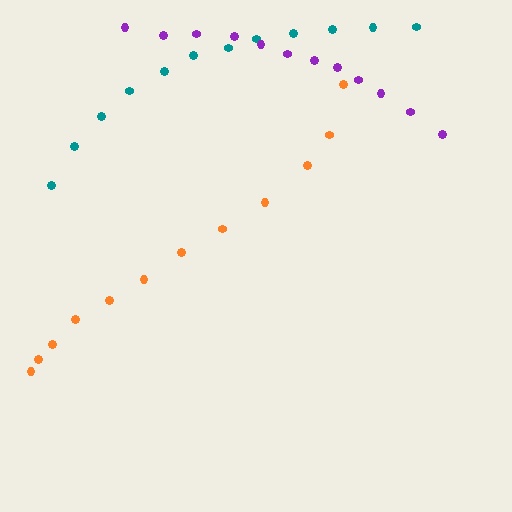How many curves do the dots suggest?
There are 3 distinct paths.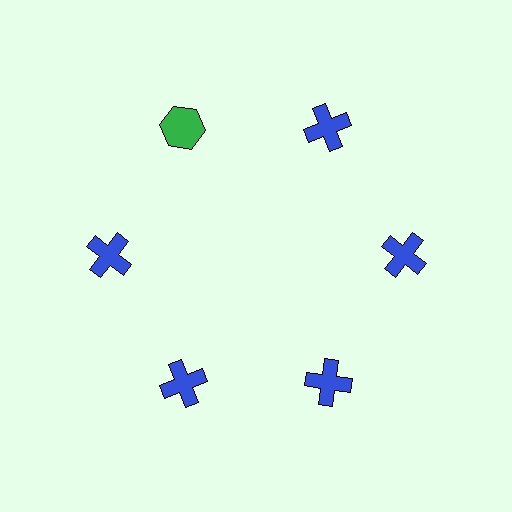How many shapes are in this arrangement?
There are 6 shapes arranged in a ring pattern.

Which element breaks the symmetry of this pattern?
The green hexagon at roughly the 11 o'clock position breaks the symmetry. All other shapes are blue crosses.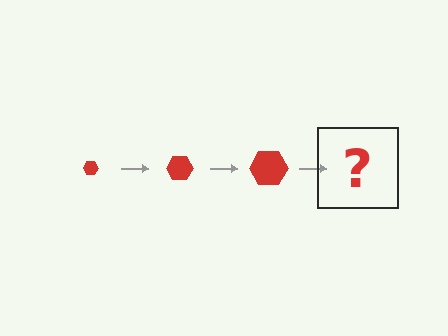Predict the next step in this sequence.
The next step is a red hexagon, larger than the previous one.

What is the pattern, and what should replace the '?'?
The pattern is that the hexagon gets progressively larger each step. The '?' should be a red hexagon, larger than the previous one.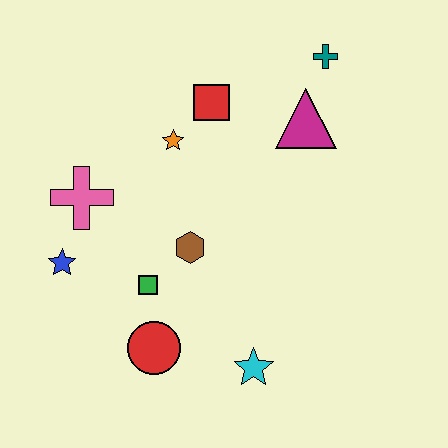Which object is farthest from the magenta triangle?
The blue star is farthest from the magenta triangle.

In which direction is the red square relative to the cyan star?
The red square is above the cyan star.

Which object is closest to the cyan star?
The red circle is closest to the cyan star.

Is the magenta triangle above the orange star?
Yes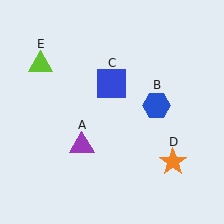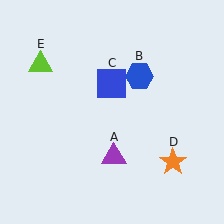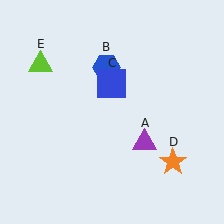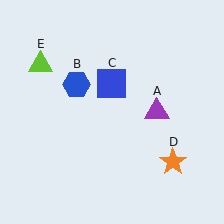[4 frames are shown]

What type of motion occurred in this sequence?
The purple triangle (object A), blue hexagon (object B) rotated counterclockwise around the center of the scene.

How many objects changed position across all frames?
2 objects changed position: purple triangle (object A), blue hexagon (object B).